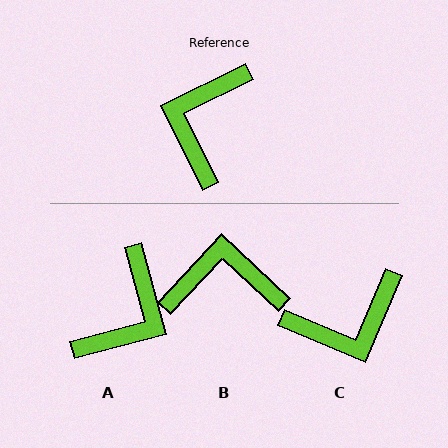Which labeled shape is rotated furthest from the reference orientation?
A, about 169 degrees away.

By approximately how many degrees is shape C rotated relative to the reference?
Approximately 131 degrees counter-clockwise.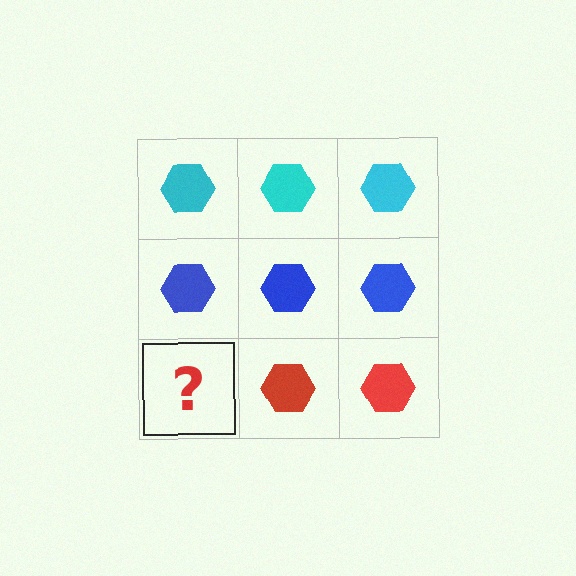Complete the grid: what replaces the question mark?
The question mark should be replaced with a red hexagon.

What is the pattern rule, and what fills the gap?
The rule is that each row has a consistent color. The gap should be filled with a red hexagon.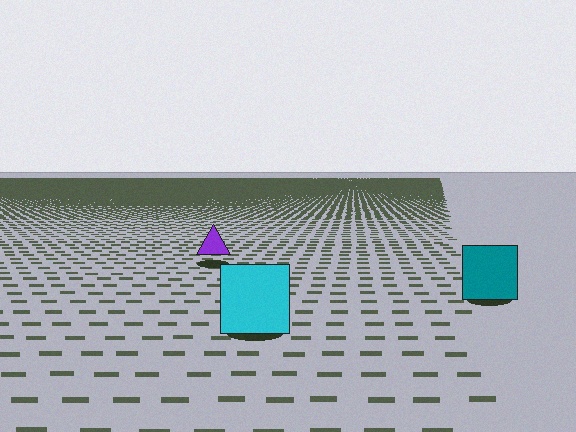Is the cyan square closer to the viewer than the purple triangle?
Yes. The cyan square is closer — you can tell from the texture gradient: the ground texture is coarser near it.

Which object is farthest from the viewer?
The purple triangle is farthest from the viewer. It appears smaller and the ground texture around it is denser.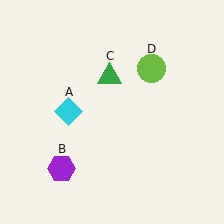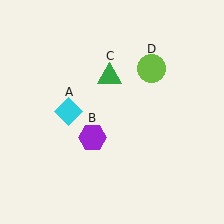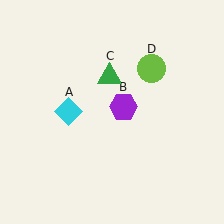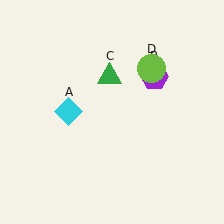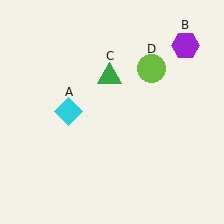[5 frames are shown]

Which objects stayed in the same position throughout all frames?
Cyan diamond (object A) and green triangle (object C) and lime circle (object D) remained stationary.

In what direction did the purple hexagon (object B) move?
The purple hexagon (object B) moved up and to the right.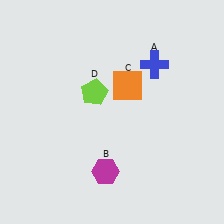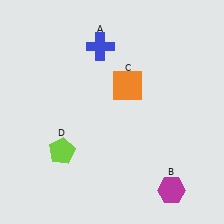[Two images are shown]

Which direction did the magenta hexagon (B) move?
The magenta hexagon (B) moved right.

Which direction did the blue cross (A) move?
The blue cross (A) moved left.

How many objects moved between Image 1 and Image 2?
3 objects moved between the two images.